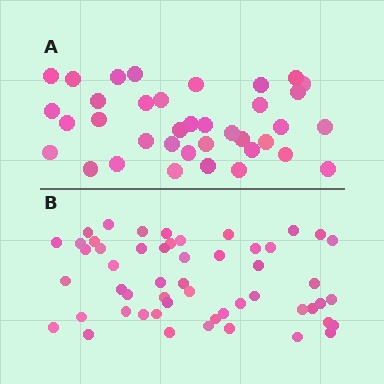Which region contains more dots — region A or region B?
Region B (the bottom region) has more dots.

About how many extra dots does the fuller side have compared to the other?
Region B has approximately 15 more dots than region A.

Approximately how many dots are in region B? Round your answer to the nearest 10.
About 50 dots. (The exact count is 53, which rounds to 50.)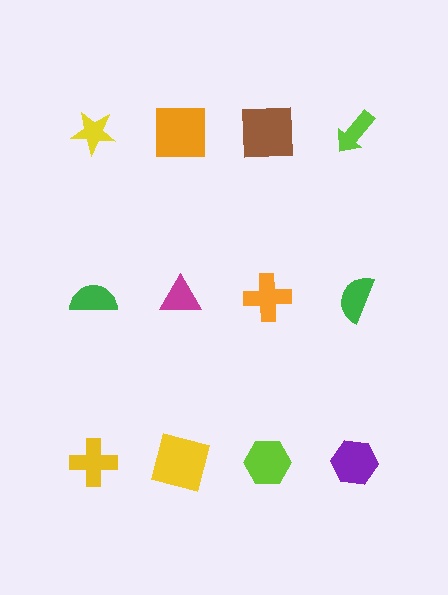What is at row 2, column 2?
A magenta triangle.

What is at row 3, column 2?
A yellow square.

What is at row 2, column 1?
A green semicircle.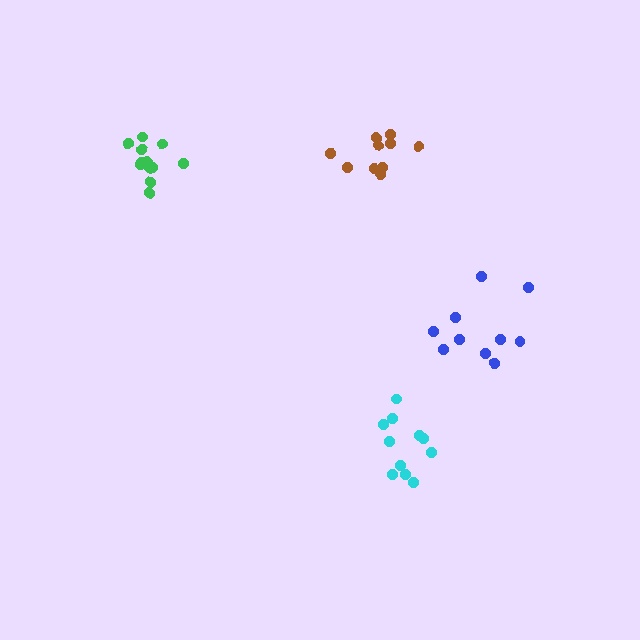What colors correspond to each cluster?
The clusters are colored: blue, brown, cyan, green.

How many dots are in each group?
Group 1: 10 dots, Group 2: 10 dots, Group 3: 11 dots, Group 4: 12 dots (43 total).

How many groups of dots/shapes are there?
There are 4 groups.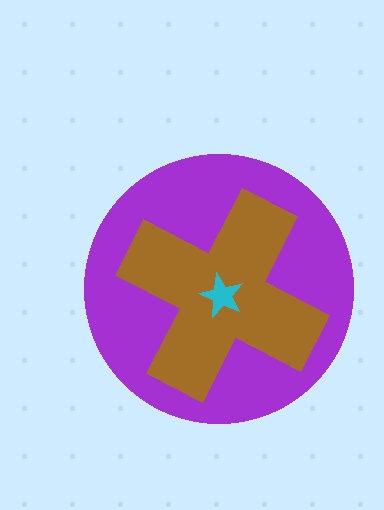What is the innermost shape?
The cyan star.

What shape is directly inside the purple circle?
The brown cross.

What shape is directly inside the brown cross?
The cyan star.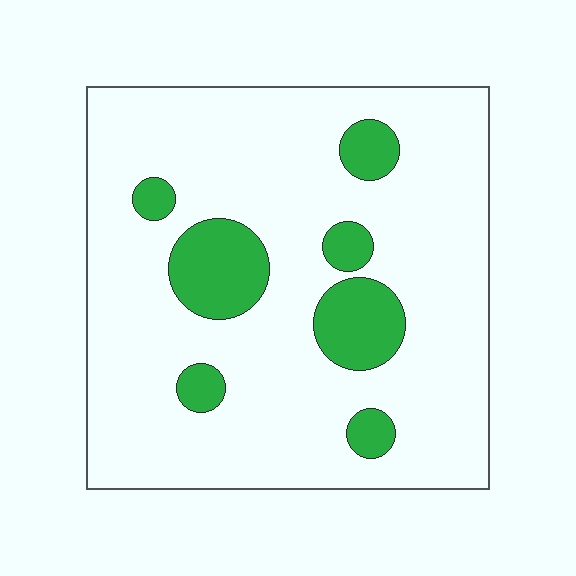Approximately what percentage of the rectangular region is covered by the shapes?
Approximately 15%.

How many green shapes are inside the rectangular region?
7.